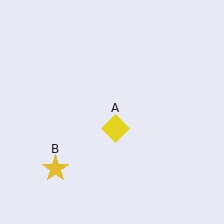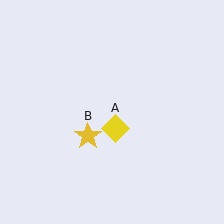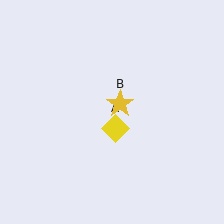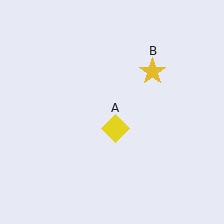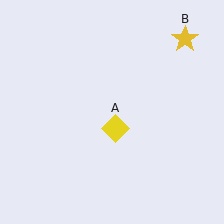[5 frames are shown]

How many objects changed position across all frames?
1 object changed position: yellow star (object B).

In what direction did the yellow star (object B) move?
The yellow star (object B) moved up and to the right.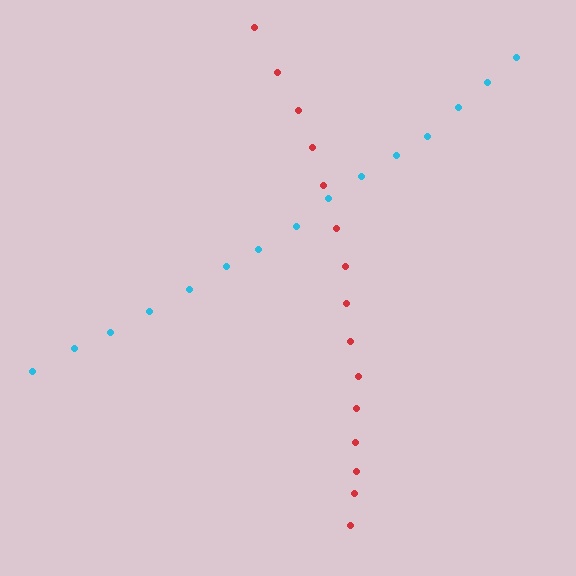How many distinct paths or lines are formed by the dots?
There are 2 distinct paths.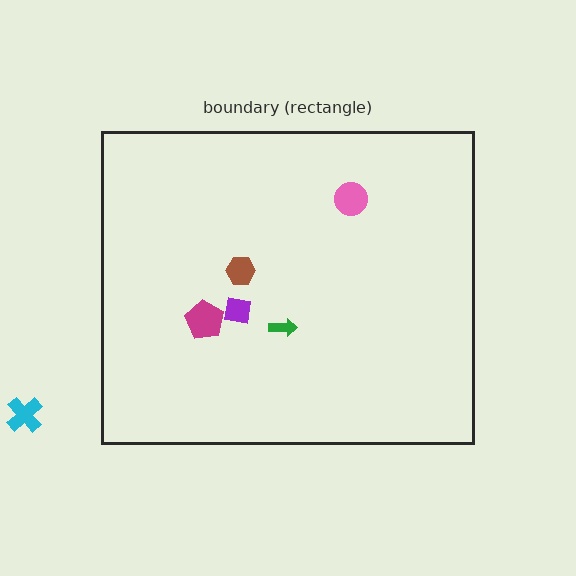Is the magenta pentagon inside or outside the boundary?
Inside.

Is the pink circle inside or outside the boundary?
Inside.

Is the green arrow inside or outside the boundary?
Inside.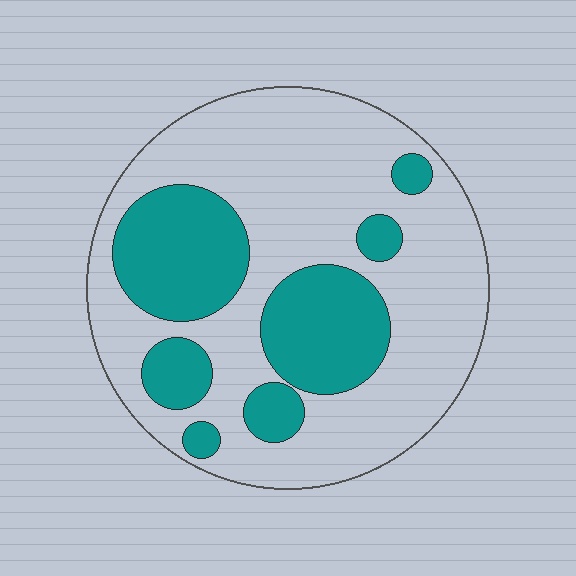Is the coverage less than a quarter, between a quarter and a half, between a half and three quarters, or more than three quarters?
Between a quarter and a half.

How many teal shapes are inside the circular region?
7.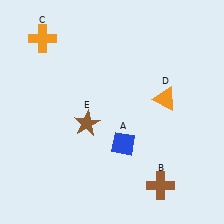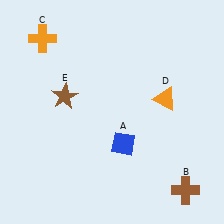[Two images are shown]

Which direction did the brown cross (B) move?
The brown cross (B) moved right.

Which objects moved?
The objects that moved are: the brown cross (B), the brown star (E).